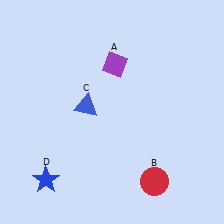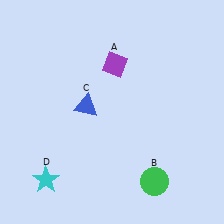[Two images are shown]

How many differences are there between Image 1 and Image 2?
There are 2 differences between the two images.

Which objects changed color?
B changed from red to green. D changed from blue to cyan.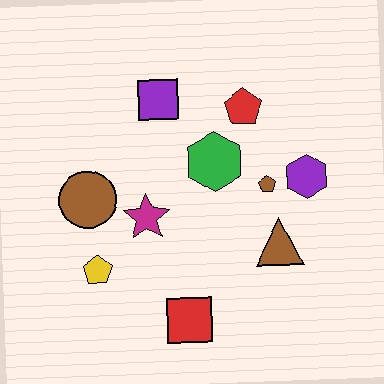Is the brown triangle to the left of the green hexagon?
No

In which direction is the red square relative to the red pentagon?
The red square is below the red pentagon.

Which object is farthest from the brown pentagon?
The yellow pentagon is farthest from the brown pentagon.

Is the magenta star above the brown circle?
No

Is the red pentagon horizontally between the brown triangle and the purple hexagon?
No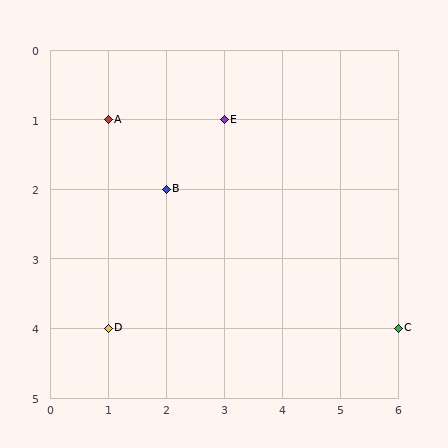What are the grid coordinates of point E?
Point E is at grid coordinates (3, 1).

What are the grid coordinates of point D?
Point D is at grid coordinates (1, 4).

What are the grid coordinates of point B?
Point B is at grid coordinates (2, 2).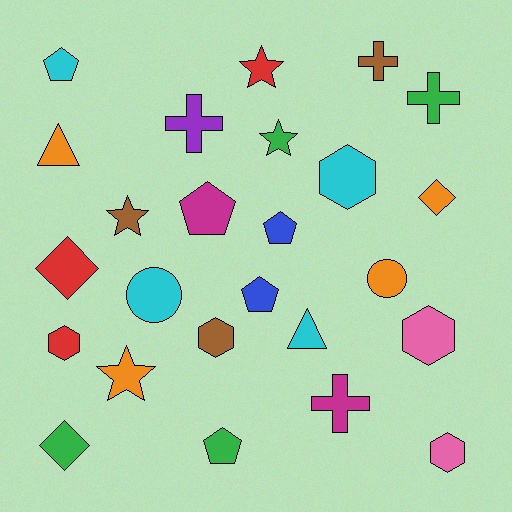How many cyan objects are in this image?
There are 4 cyan objects.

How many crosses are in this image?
There are 4 crosses.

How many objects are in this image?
There are 25 objects.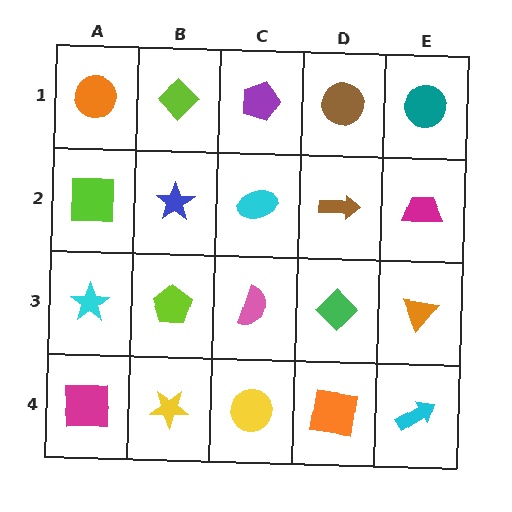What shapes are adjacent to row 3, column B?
A blue star (row 2, column B), a yellow star (row 4, column B), a cyan star (row 3, column A), a pink semicircle (row 3, column C).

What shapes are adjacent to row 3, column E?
A magenta trapezoid (row 2, column E), a cyan arrow (row 4, column E), a green diamond (row 3, column D).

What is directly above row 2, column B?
A lime diamond.